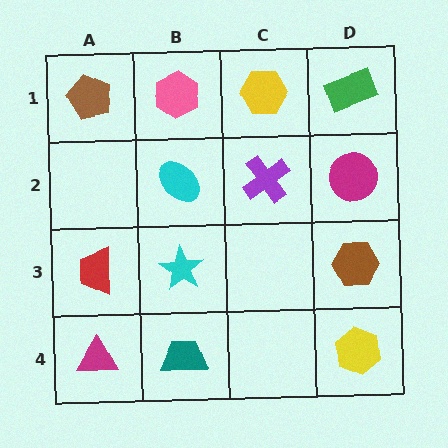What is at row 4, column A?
A magenta triangle.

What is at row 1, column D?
A green rectangle.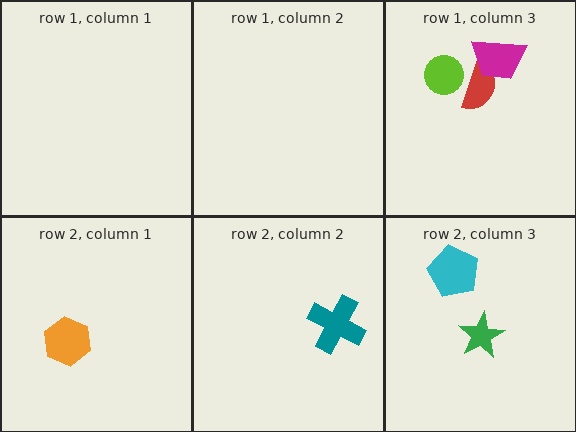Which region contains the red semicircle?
The row 1, column 3 region.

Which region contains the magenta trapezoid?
The row 1, column 3 region.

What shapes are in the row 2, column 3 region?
The cyan pentagon, the green star.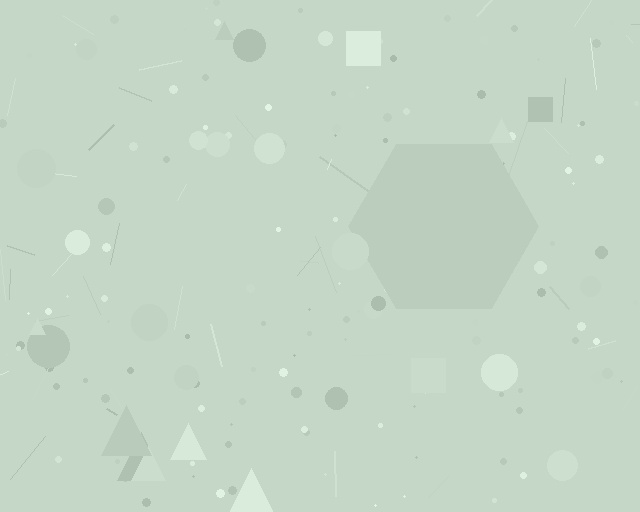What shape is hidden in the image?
A hexagon is hidden in the image.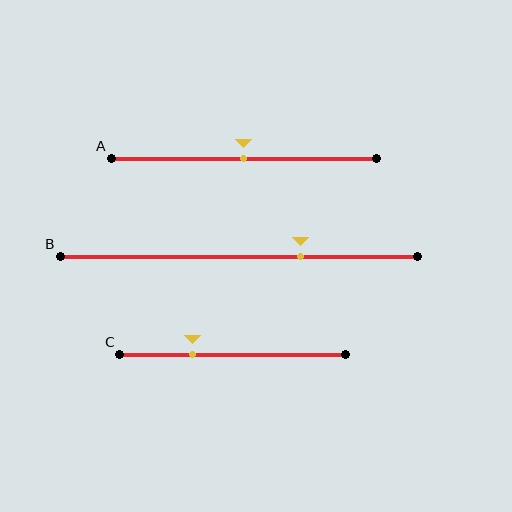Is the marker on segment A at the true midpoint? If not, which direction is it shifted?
Yes, the marker on segment A is at the true midpoint.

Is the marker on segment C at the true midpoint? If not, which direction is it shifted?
No, the marker on segment C is shifted to the left by about 18% of the segment length.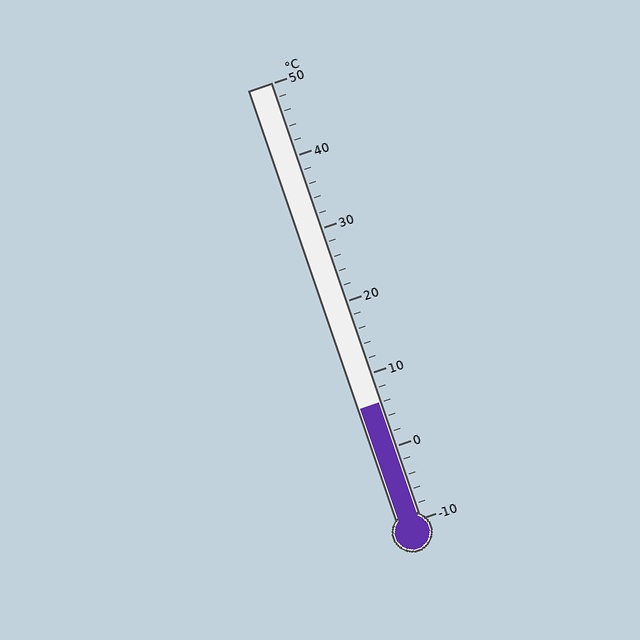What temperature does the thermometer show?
The thermometer shows approximately 6°C.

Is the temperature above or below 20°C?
The temperature is below 20°C.